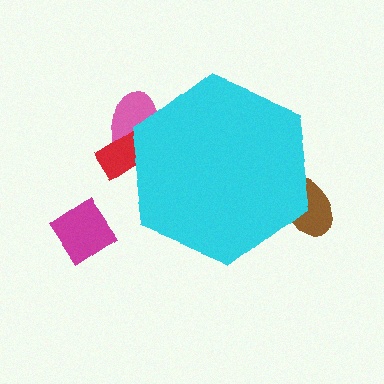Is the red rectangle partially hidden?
Yes, the red rectangle is partially hidden behind the cyan hexagon.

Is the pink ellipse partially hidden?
Yes, the pink ellipse is partially hidden behind the cyan hexagon.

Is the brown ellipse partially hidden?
Yes, the brown ellipse is partially hidden behind the cyan hexagon.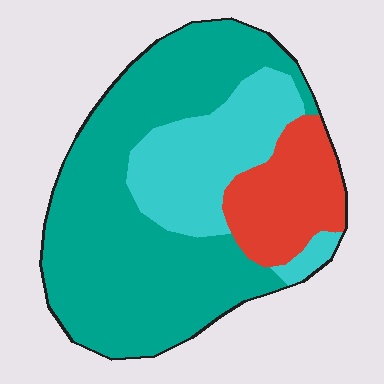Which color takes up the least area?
Red, at roughly 15%.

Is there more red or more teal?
Teal.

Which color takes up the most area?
Teal, at roughly 60%.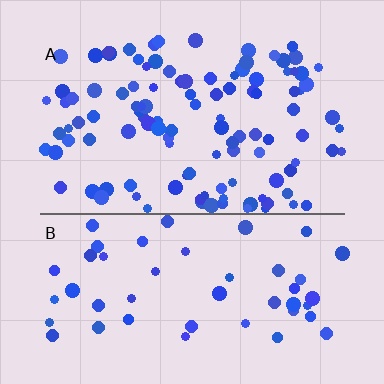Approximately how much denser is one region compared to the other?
Approximately 2.3× — region A over region B.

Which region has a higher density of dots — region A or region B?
A (the top).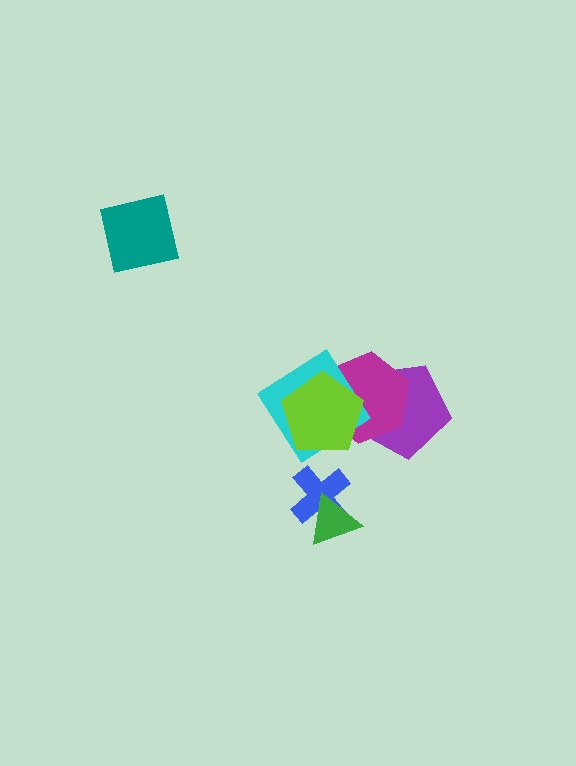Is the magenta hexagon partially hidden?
Yes, it is partially covered by another shape.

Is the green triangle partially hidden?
No, no other shape covers it.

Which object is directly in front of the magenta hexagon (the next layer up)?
The cyan diamond is directly in front of the magenta hexagon.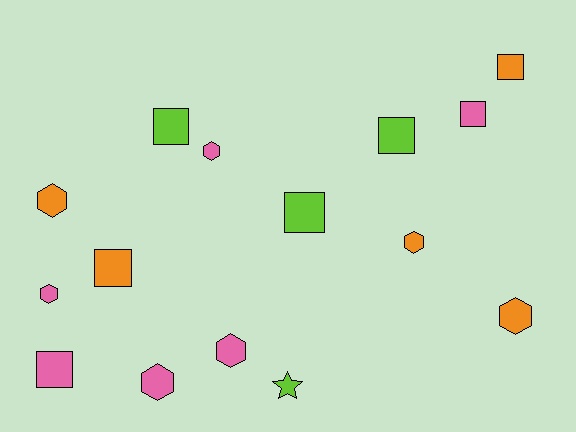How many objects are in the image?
There are 15 objects.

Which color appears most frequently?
Pink, with 6 objects.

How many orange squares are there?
There are 2 orange squares.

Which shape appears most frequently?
Square, with 7 objects.